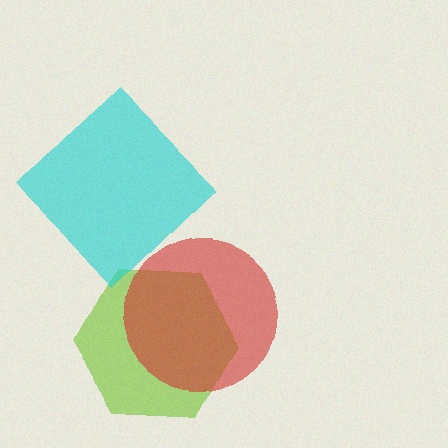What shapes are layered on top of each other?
The layered shapes are: a lime hexagon, a red circle, a cyan diamond.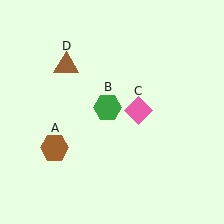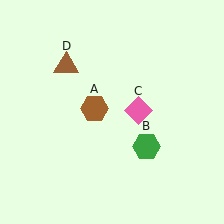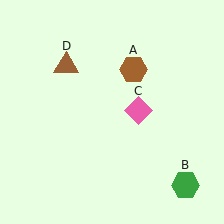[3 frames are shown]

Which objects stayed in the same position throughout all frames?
Pink diamond (object C) and brown triangle (object D) remained stationary.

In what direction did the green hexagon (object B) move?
The green hexagon (object B) moved down and to the right.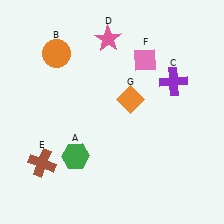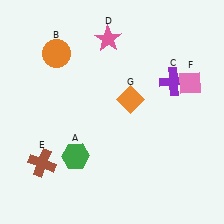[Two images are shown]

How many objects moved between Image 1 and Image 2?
1 object moved between the two images.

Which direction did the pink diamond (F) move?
The pink diamond (F) moved right.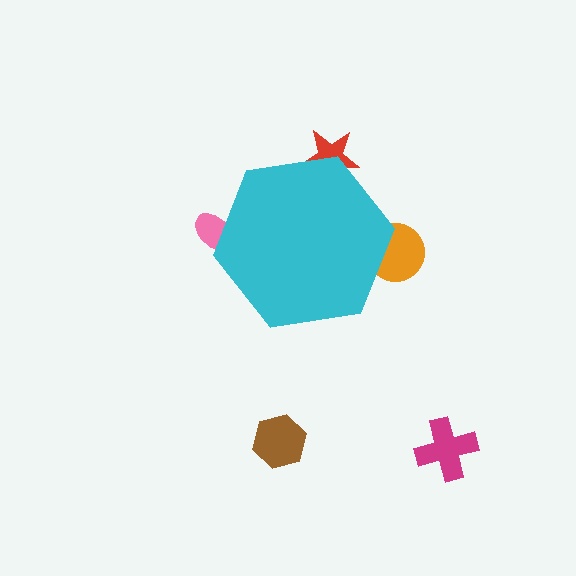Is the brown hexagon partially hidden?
No, the brown hexagon is fully visible.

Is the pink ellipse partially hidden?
Yes, the pink ellipse is partially hidden behind the cyan hexagon.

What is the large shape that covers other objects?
A cyan hexagon.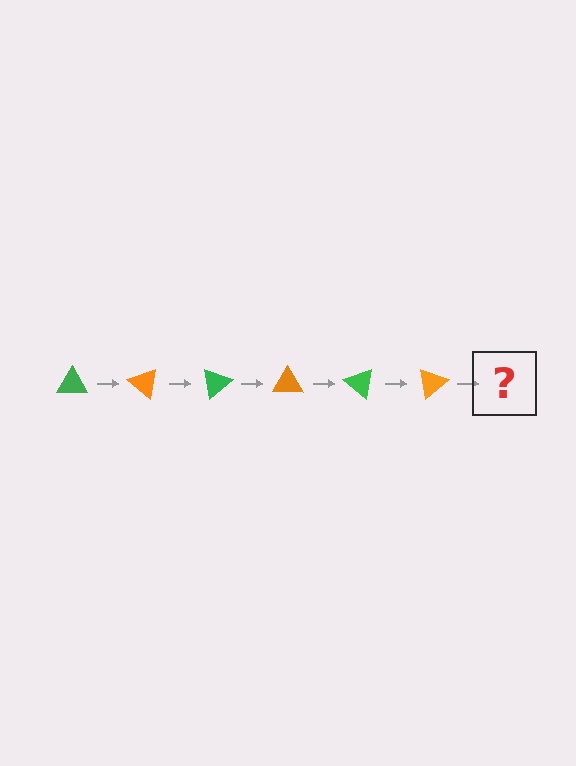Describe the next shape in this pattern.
It should be a green triangle, rotated 240 degrees from the start.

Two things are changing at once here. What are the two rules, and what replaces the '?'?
The two rules are that it rotates 40 degrees each step and the color cycles through green and orange. The '?' should be a green triangle, rotated 240 degrees from the start.